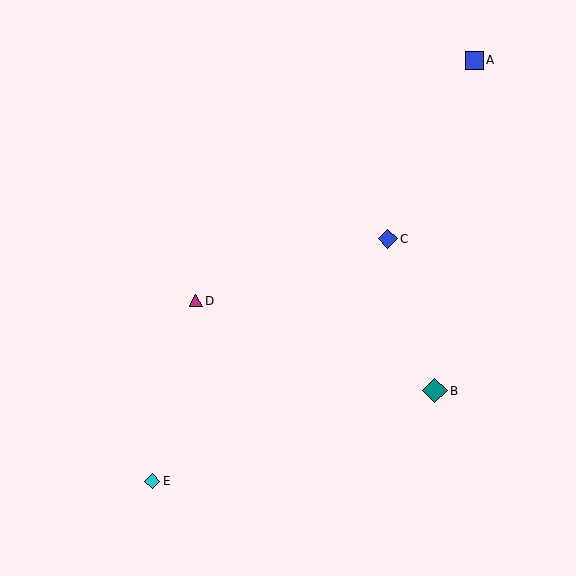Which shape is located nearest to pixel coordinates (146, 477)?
The cyan diamond (labeled E) at (152, 481) is nearest to that location.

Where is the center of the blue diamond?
The center of the blue diamond is at (388, 239).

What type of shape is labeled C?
Shape C is a blue diamond.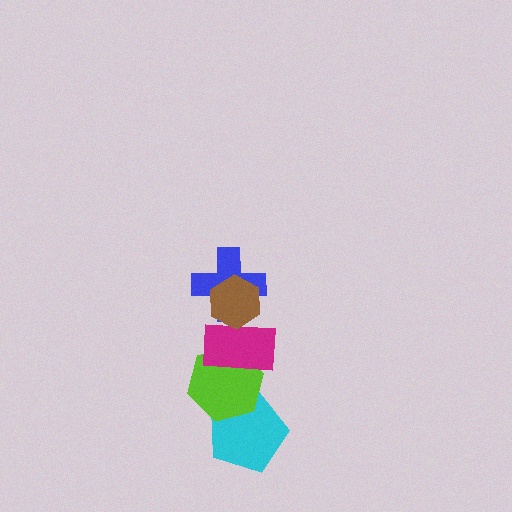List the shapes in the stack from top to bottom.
From top to bottom: the brown hexagon, the blue cross, the magenta rectangle, the lime hexagon, the cyan pentagon.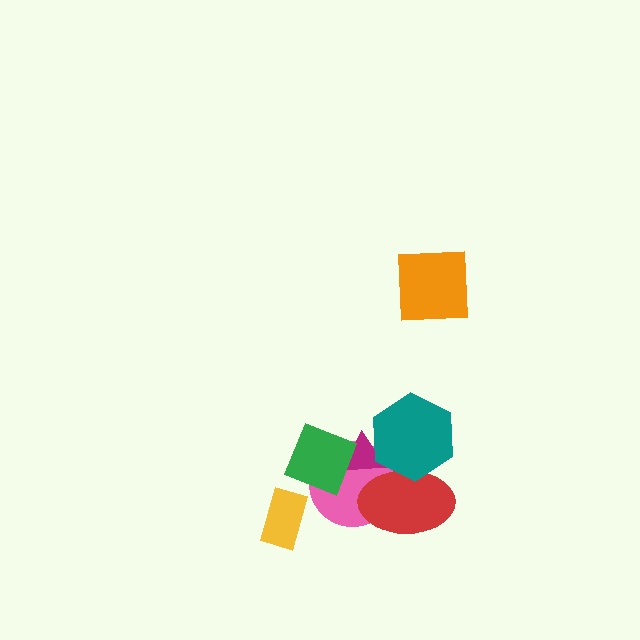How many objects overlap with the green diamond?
2 objects overlap with the green diamond.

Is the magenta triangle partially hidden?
Yes, it is partially covered by another shape.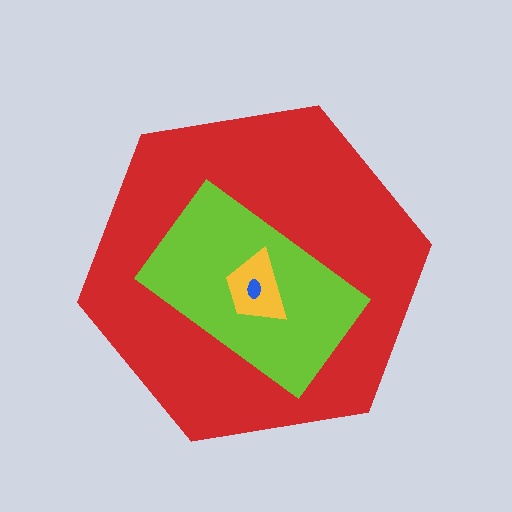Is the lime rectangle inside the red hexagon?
Yes.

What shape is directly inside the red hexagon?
The lime rectangle.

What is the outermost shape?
The red hexagon.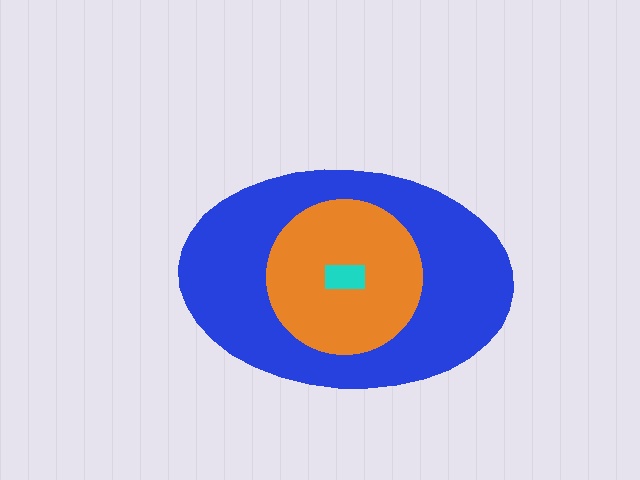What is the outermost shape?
The blue ellipse.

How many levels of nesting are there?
3.